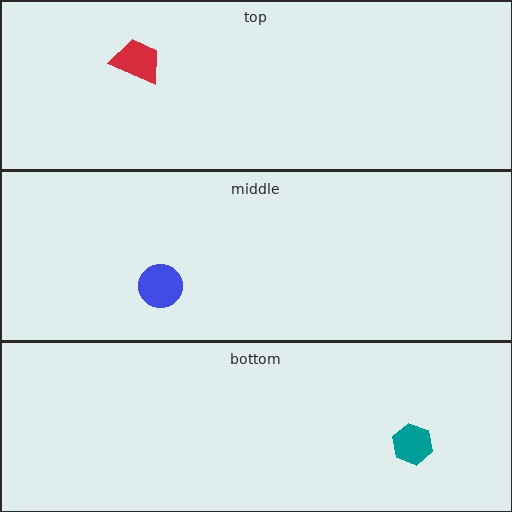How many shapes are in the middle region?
1.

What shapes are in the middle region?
The blue circle.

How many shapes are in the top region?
1.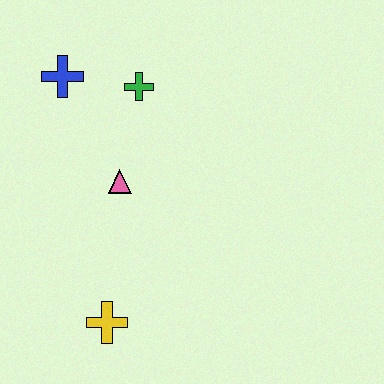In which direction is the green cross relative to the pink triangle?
The green cross is above the pink triangle.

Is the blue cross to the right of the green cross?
No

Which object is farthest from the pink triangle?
The yellow cross is farthest from the pink triangle.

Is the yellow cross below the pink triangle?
Yes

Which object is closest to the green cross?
The blue cross is closest to the green cross.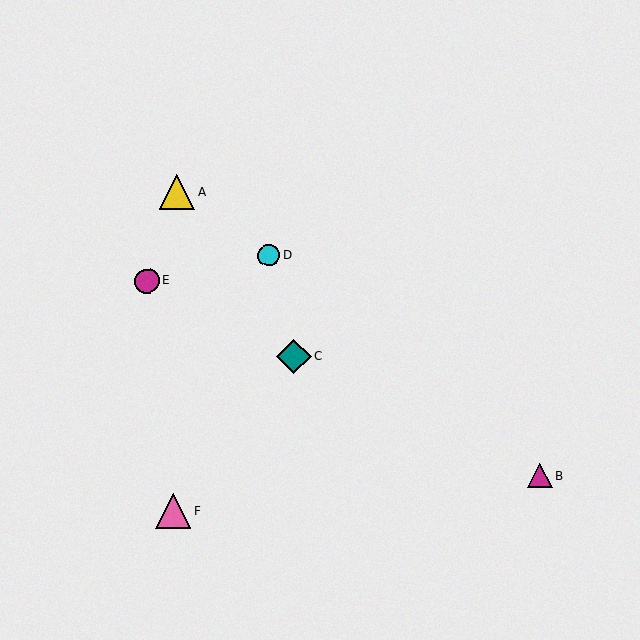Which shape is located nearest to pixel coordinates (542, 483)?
The magenta triangle (labeled B) at (540, 476) is nearest to that location.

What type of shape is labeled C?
Shape C is a teal diamond.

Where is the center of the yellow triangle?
The center of the yellow triangle is at (177, 192).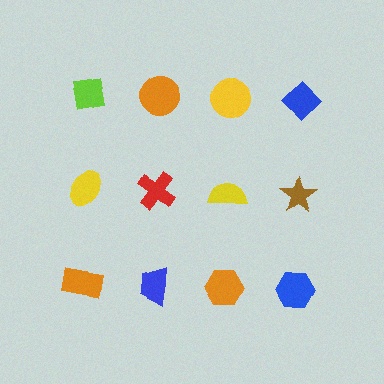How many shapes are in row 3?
4 shapes.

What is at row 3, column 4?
A blue hexagon.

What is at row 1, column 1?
A lime square.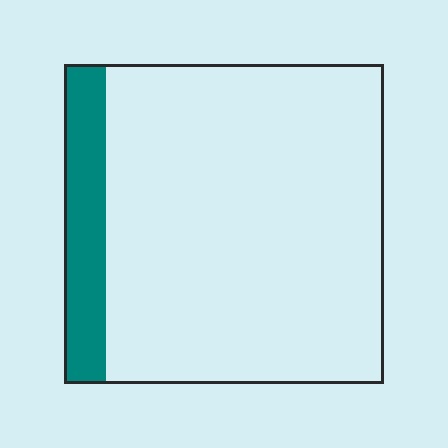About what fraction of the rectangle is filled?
About one eighth (1/8).